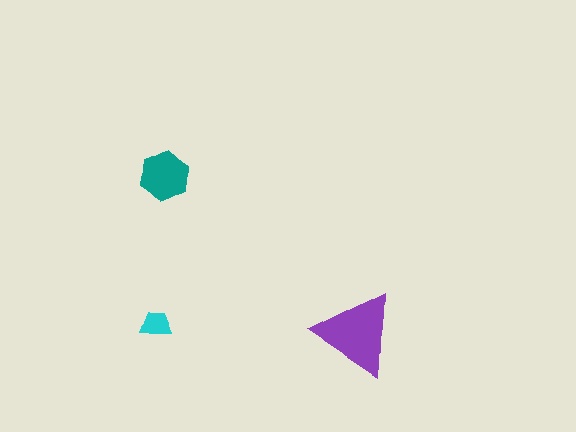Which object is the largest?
The purple triangle.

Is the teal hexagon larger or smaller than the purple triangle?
Smaller.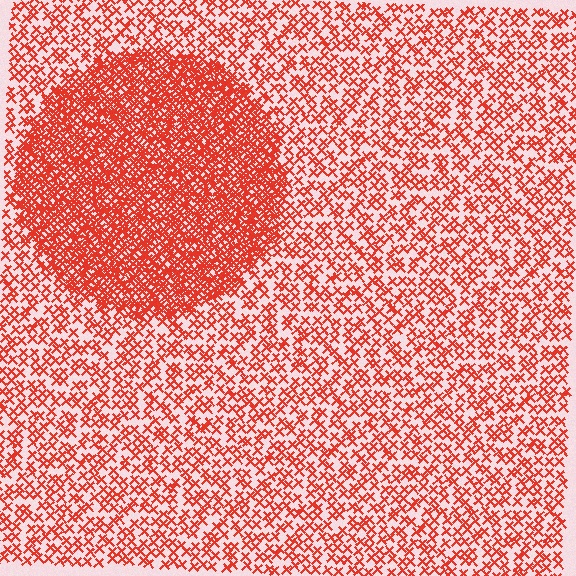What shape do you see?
I see a circle.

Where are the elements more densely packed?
The elements are more densely packed inside the circle boundary.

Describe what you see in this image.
The image contains small red elements arranged at two different densities. A circle-shaped region is visible where the elements are more densely packed than the surrounding area.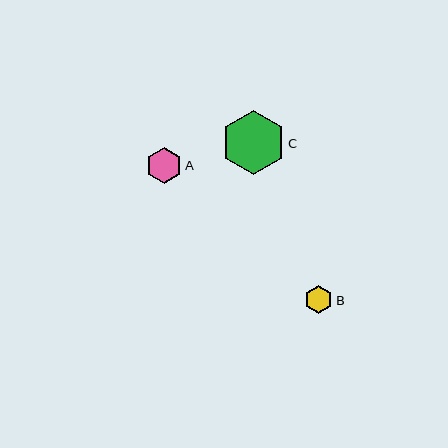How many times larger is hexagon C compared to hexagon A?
Hexagon C is approximately 1.8 times the size of hexagon A.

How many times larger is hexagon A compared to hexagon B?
Hexagon A is approximately 1.3 times the size of hexagon B.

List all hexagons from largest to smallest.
From largest to smallest: C, A, B.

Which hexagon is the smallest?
Hexagon B is the smallest with a size of approximately 28 pixels.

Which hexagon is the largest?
Hexagon C is the largest with a size of approximately 64 pixels.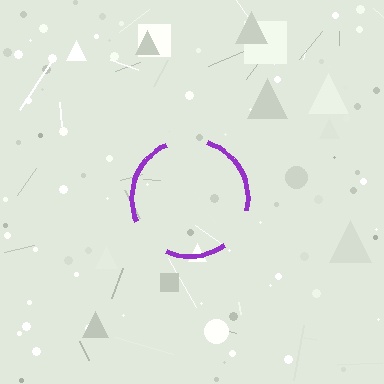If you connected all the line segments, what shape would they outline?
They would outline a circle.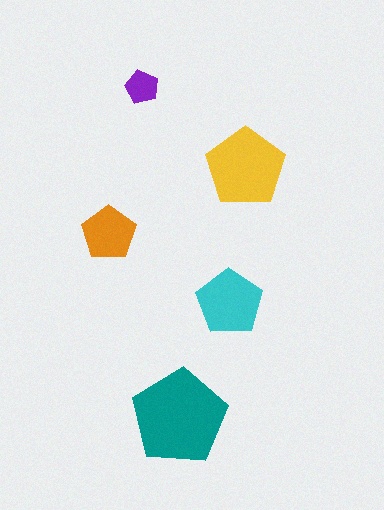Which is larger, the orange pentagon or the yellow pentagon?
The yellow one.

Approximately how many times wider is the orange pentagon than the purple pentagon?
About 1.5 times wider.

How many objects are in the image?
There are 5 objects in the image.